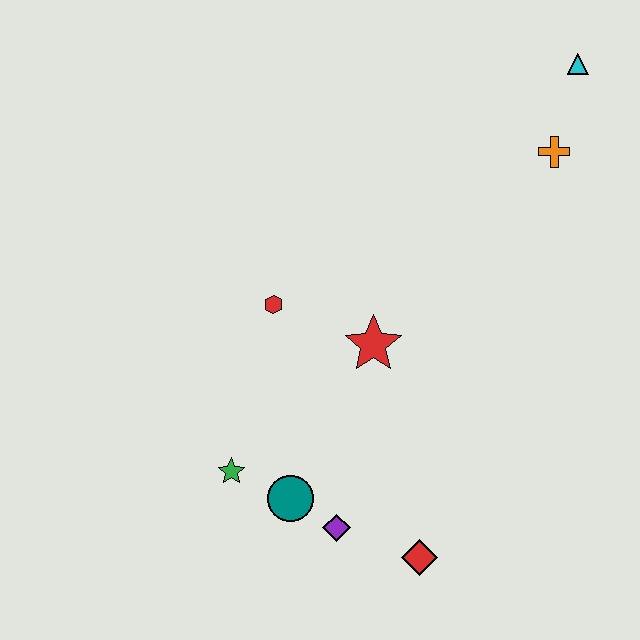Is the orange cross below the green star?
No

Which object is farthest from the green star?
The cyan triangle is farthest from the green star.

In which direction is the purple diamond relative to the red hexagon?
The purple diamond is below the red hexagon.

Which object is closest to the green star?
The teal circle is closest to the green star.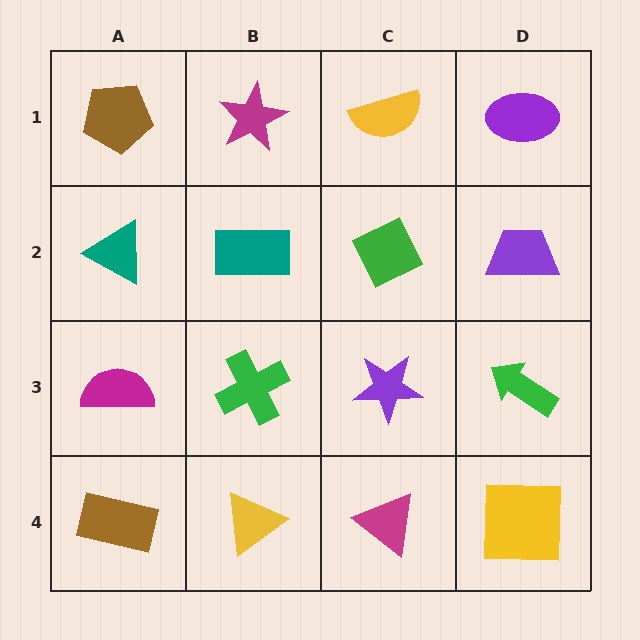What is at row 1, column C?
A yellow semicircle.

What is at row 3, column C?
A purple star.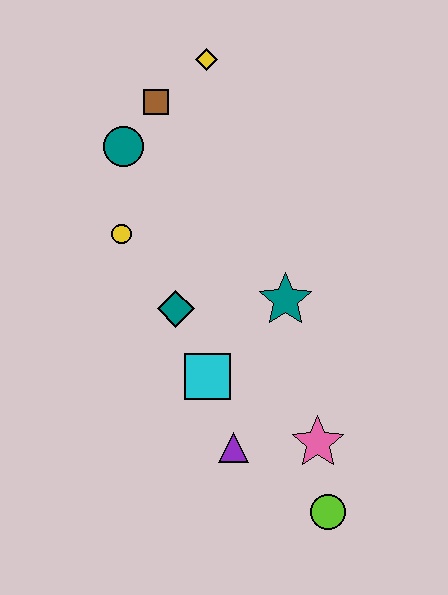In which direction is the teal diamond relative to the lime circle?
The teal diamond is above the lime circle.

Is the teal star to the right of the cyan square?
Yes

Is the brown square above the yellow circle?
Yes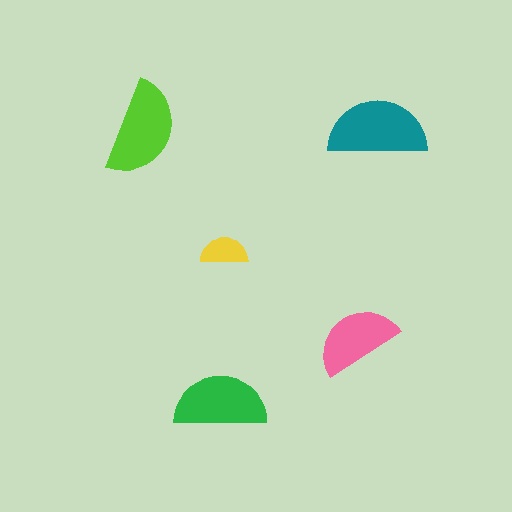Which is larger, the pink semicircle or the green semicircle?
The green one.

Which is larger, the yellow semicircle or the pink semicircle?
The pink one.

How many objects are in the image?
There are 5 objects in the image.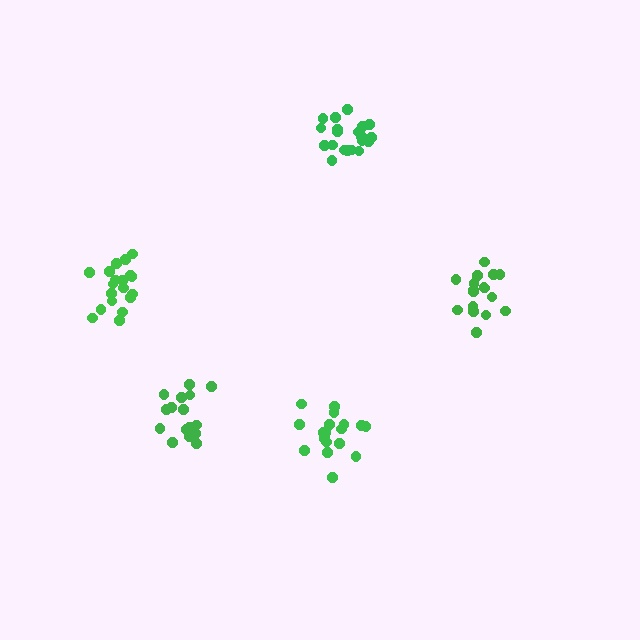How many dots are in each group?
Group 1: 19 dots, Group 2: 17 dots, Group 3: 18 dots, Group 4: 16 dots, Group 5: 20 dots (90 total).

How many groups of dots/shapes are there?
There are 5 groups.